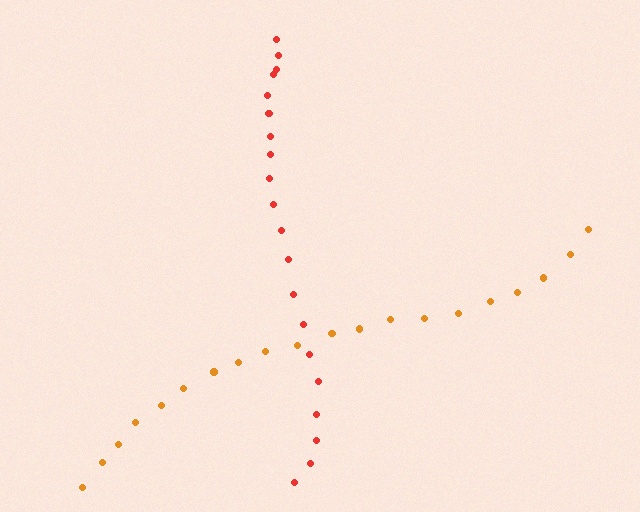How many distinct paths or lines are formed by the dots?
There are 2 distinct paths.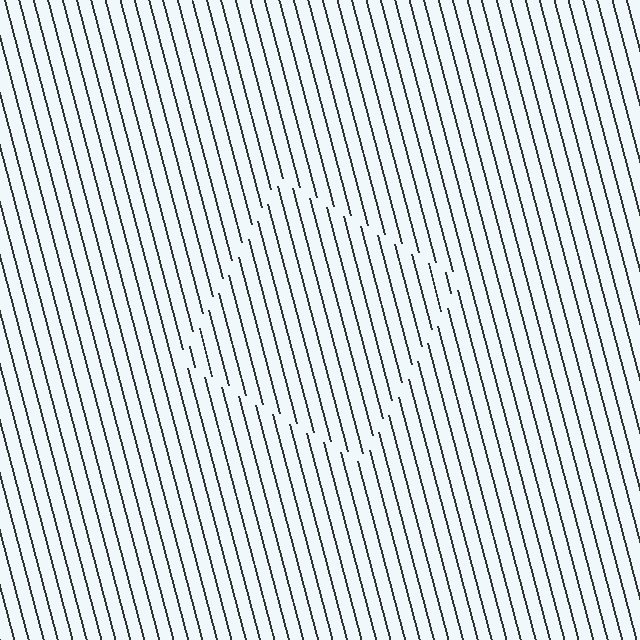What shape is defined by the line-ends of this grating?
An illusory square. The interior of the shape contains the same grating, shifted by half a period — the contour is defined by the phase discontinuity where line-ends from the inner and outer gratings abut.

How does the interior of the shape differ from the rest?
The interior of the shape contains the same grating, shifted by half a period — the contour is defined by the phase discontinuity where line-ends from the inner and outer gratings abut.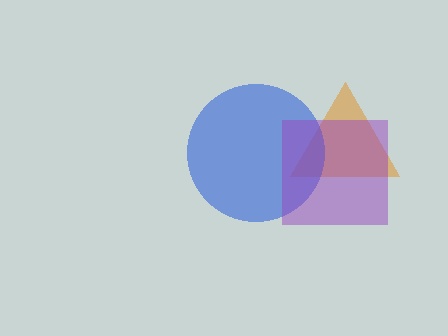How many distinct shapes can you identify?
There are 3 distinct shapes: an orange triangle, a blue circle, a purple square.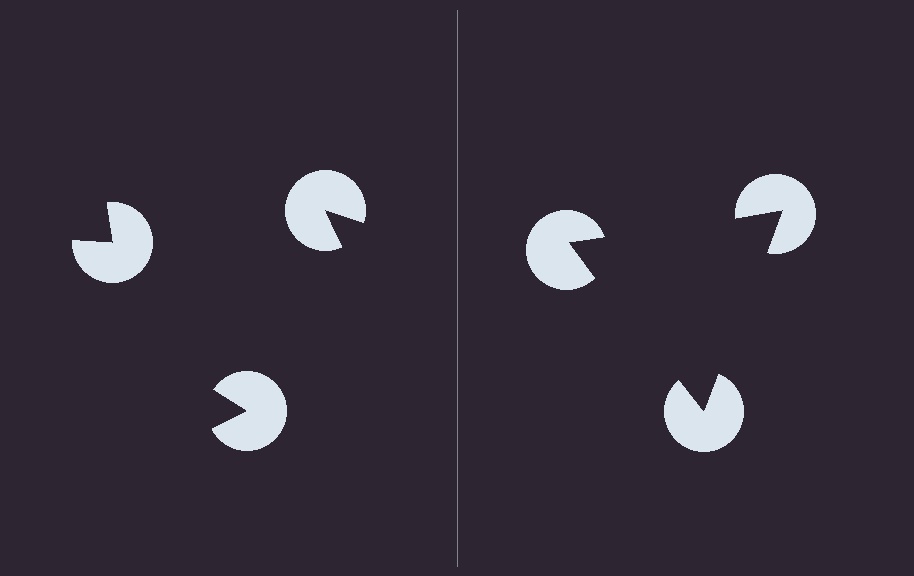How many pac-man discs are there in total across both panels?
6 — 3 on each side.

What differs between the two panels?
The pac-man discs are positioned identically on both sides; only the wedge orientations differ. On the right they align to a triangle; on the left they are misaligned.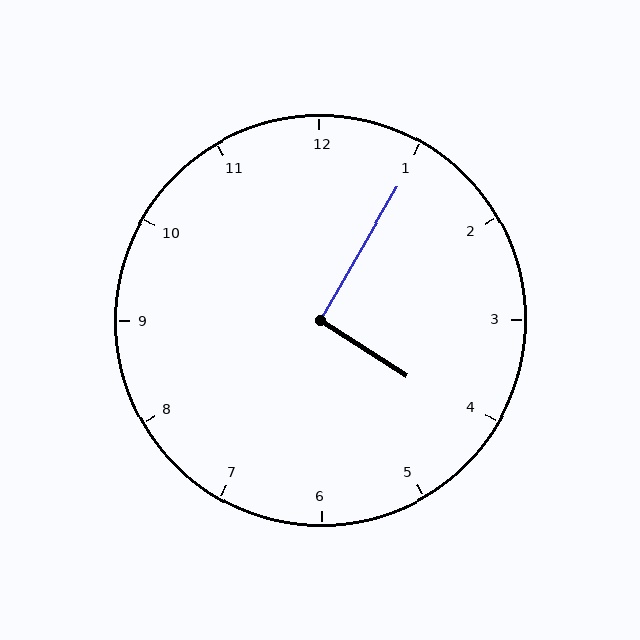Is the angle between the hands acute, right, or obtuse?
It is right.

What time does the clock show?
4:05.